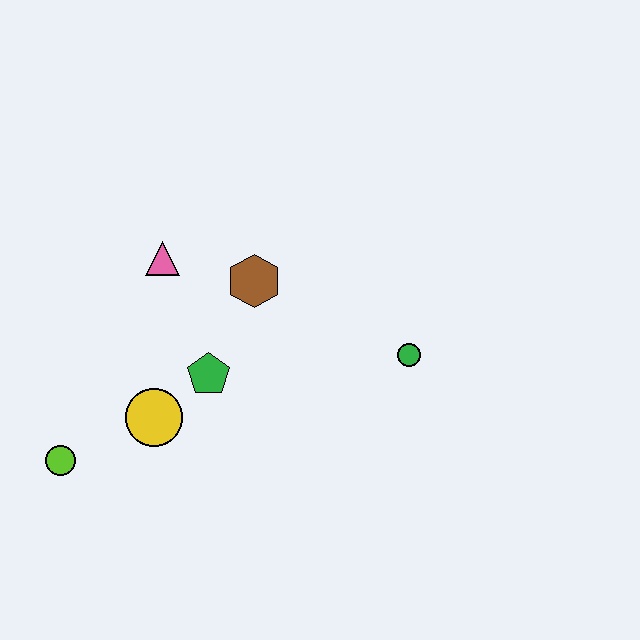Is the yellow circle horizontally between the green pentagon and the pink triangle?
No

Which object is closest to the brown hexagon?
The pink triangle is closest to the brown hexagon.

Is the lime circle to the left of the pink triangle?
Yes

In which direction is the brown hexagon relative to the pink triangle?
The brown hexagon is to the right of the pink triangle.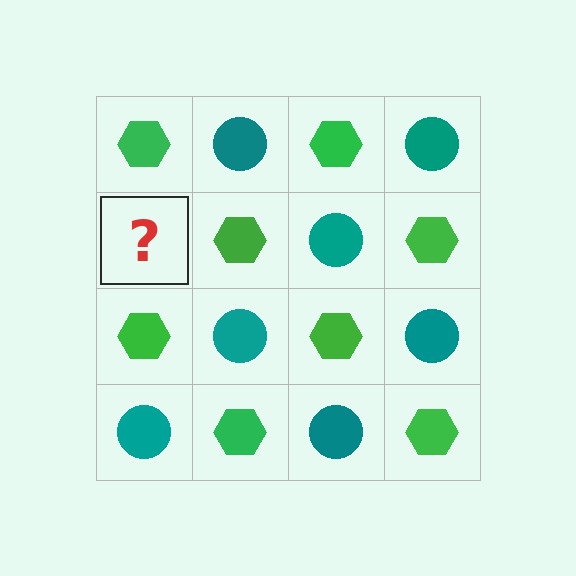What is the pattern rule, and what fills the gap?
The rule is that it alternates green hexagon and teal circle in a checkerboard pattern. The gap should be filled with a teal circle.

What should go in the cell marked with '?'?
The missing cell should contain a teal circle.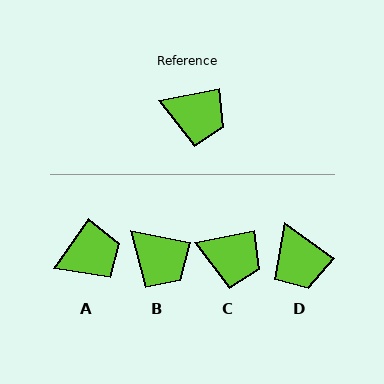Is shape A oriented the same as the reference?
No, it is off by about 43 degrees.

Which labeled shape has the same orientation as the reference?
C.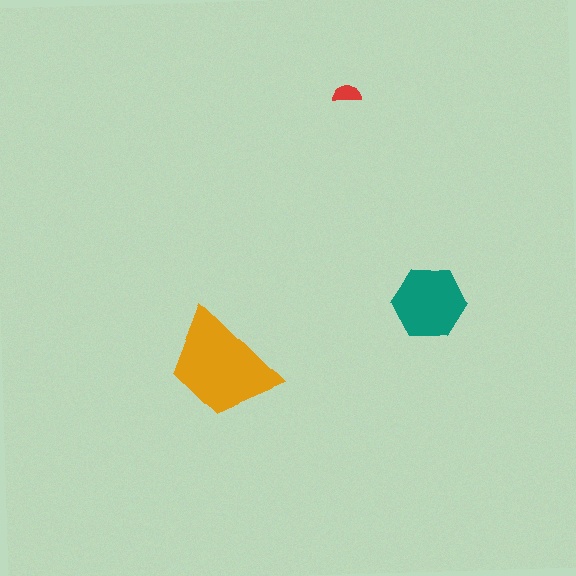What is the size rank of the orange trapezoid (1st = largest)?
1st.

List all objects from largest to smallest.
The orange trapezoid, the teal hexagon, the red semicircle.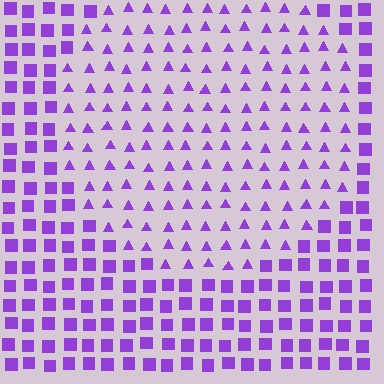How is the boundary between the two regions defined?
The boundary is defined by a change in element shape: triangles inside vs. squares outside. All elements share the same color and spacing.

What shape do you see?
I see a circle.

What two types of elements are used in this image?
The image uses triangles inside the circle region and squares outside it.